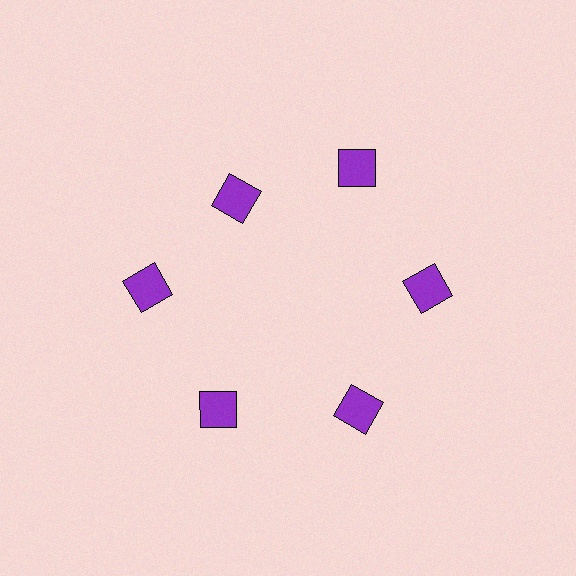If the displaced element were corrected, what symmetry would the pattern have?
It would have 6-fold rotational symmetry — the pattern would map onto itself every 60 degrees.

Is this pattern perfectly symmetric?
No. The 6 purple squares are arranged in a ring, but one element near the 11 o'clock position is pulled inward toward the center, breaking the 6-fold rotational symmetry.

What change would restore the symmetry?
The symmetry would be restored by moving it outward, back onto the ring so that all 6 squares sit at equal angles and equal distance from the center.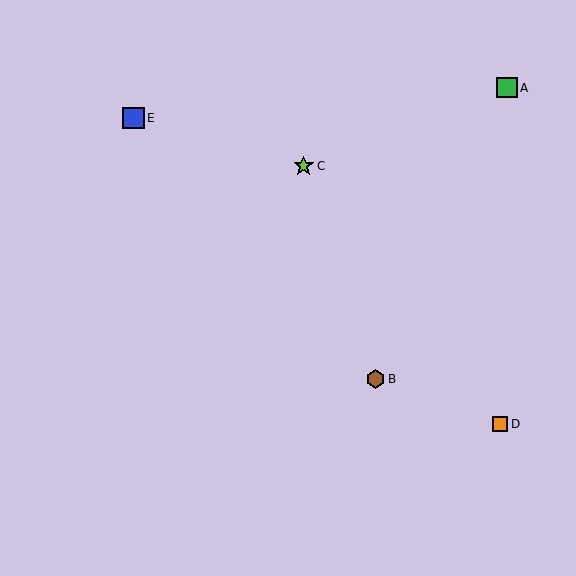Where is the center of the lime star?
The center of the lime star is at (304, 166).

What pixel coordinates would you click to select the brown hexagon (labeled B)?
Click at (376, 379) to select the brown hexagon B.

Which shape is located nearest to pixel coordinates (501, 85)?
The green square (labeled A) at (507, 88) is nearest to that location.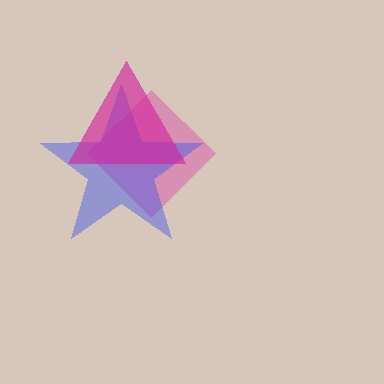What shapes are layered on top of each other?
The layered shapes are: a pink diamond, a blue star, a magenta triangle.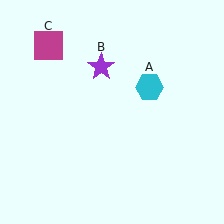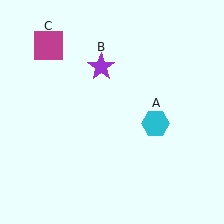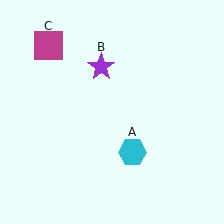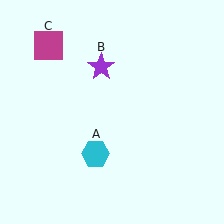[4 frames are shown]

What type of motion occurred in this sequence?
The cyan hexagon (object A) rotated clockwise around the center of the scene.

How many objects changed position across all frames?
1 object changed position: cyan hexagon (object A).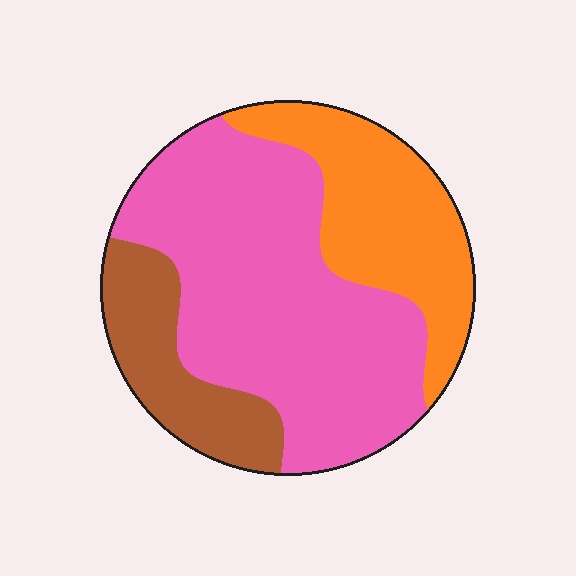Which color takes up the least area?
Brown, at roughly 20%.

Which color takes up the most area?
Pink, at roughly 55%.